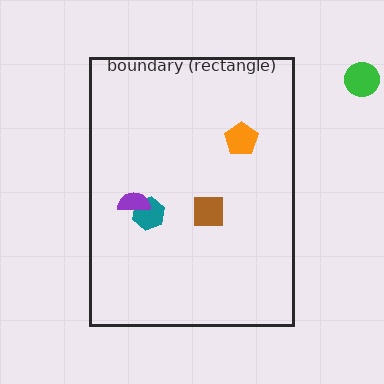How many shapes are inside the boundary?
4 inside, 1 outside.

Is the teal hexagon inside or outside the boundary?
Inside.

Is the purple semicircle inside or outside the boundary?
Inside.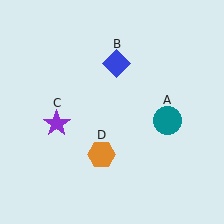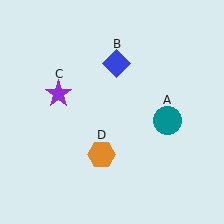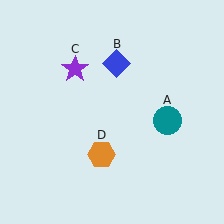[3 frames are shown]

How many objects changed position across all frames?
1 object changed position: purple star (object C).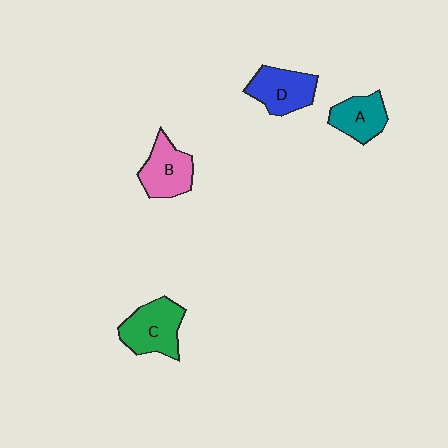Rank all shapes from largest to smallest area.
From largest to smallest: C (green), D (blue), B (pink), A (teal).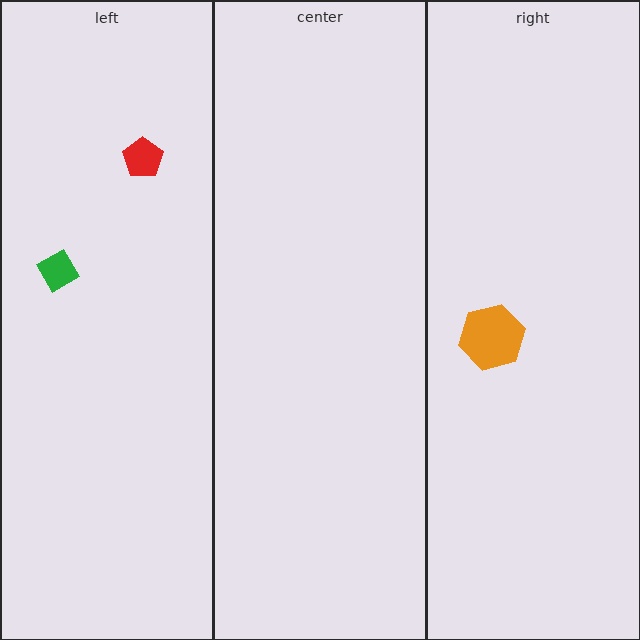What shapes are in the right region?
The orange hexagon.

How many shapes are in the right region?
1.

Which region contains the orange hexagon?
The right region.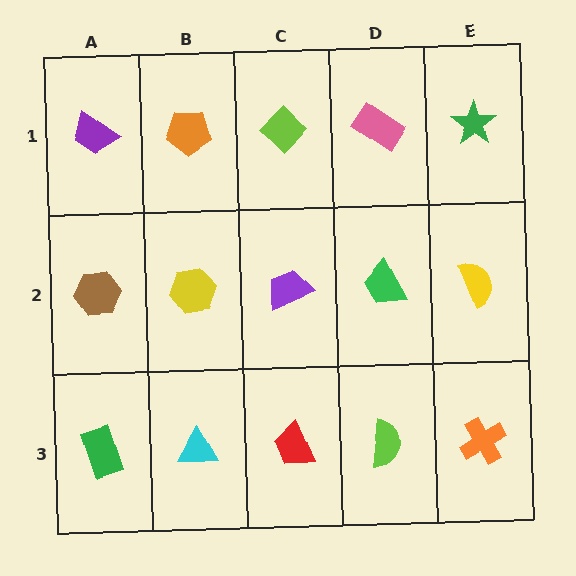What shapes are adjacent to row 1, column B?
A yellow hexagon (row 2, column B), a purple trapezoid (row 1, column A), a lime diamond (row 1, column C).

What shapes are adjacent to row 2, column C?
A lime diamond (row 1, column C), a red trapezoid (row 3, column C), a yellow hexagon (row 2, column B), a green trapezoid (row 2, column D).